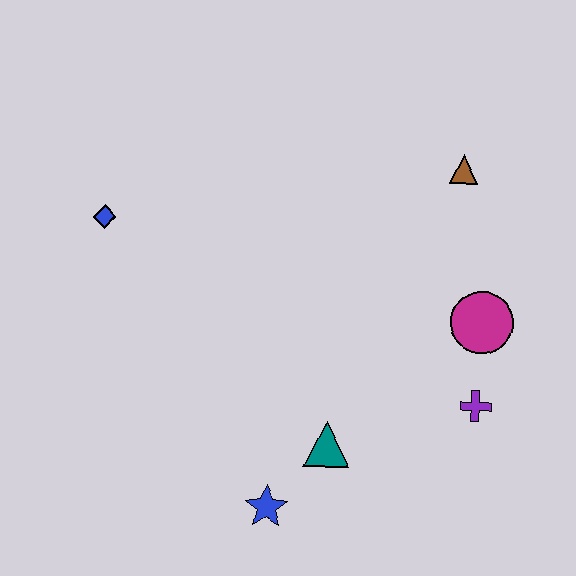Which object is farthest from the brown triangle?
The blue star is farthest from the brown triangle.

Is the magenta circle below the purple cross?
No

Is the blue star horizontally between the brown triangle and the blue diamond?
Yes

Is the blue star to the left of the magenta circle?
Yes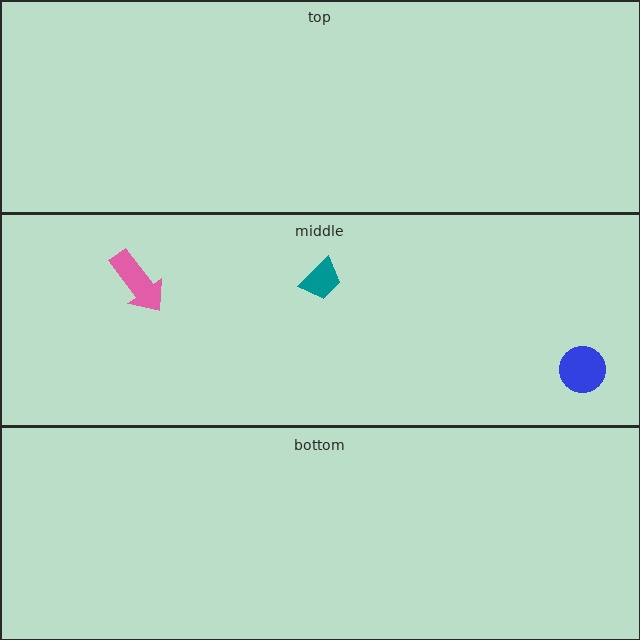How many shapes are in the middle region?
3.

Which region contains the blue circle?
The middle region.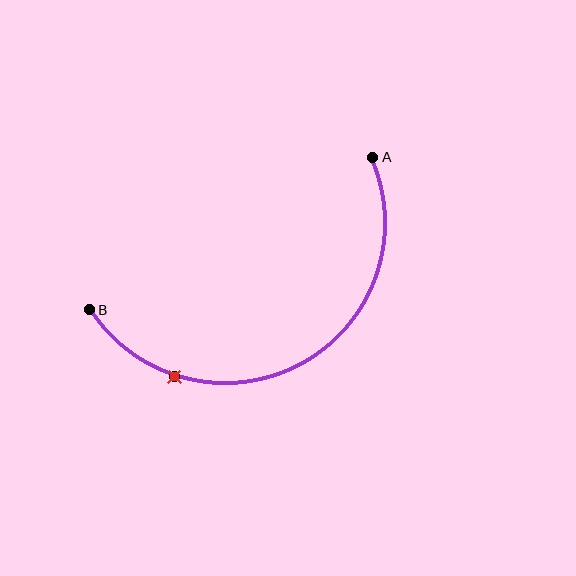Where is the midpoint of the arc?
The arc midpoint is the point on the curve farthest from the straight line joining A and B. It sits below that line.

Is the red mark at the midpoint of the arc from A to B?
No. The red mark lies on the arc but is closer to endpoint B. The arc midpoint would be at the point on the curve equidistant along the arc from both A and B.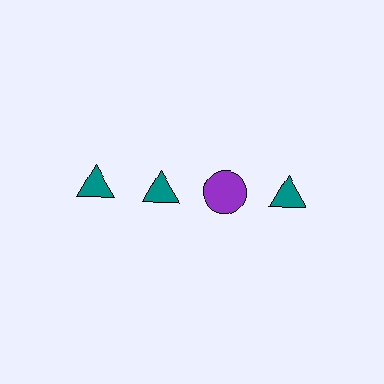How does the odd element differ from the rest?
It differs in both color (purple instead of teal) and shape (circle instead of triangle).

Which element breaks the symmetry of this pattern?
The purple circle in the top row, center column breaks the symmetry. All other shapes are teal triangles.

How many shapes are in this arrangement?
There are 4 shapes arranged in a grid pattern.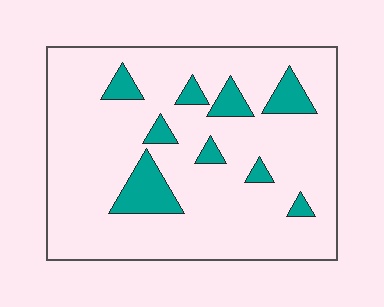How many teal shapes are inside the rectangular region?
9.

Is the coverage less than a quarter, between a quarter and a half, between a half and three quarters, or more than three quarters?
Less than a quarter.